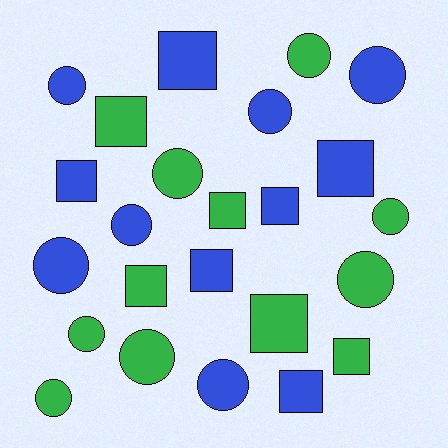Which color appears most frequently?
Green, with 12 objects.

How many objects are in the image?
There are 24 objects.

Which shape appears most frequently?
Circle, with 13 objects.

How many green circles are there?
There are 7 green circles.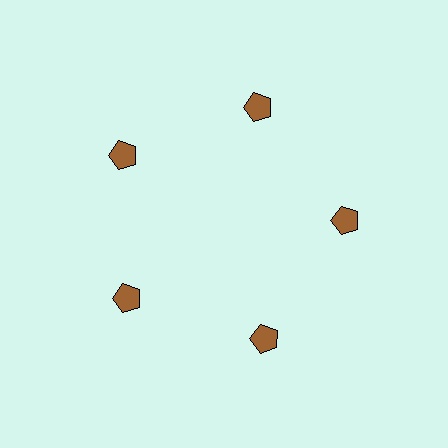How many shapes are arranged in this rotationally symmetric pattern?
There are 5 shapes, arranged in 5 groups of 1.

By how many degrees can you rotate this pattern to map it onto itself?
The pattern maps onto itself every 72 degrees of rotation.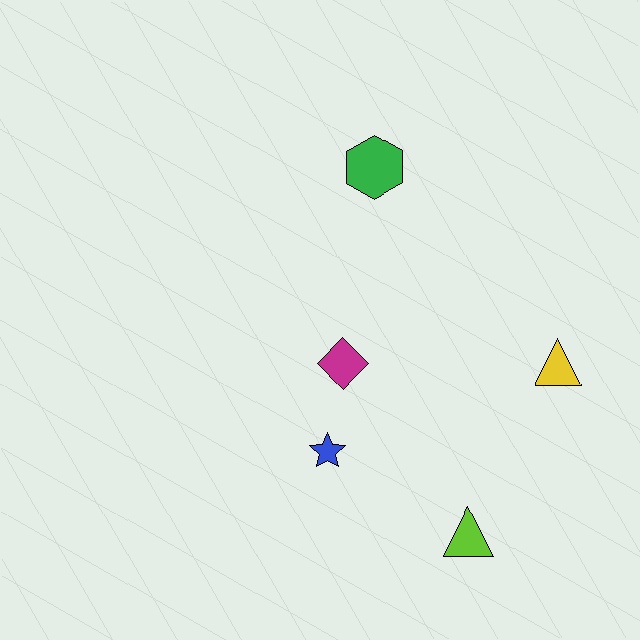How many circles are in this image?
There are no circles.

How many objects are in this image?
There are 5 objects.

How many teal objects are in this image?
There are no teal objects.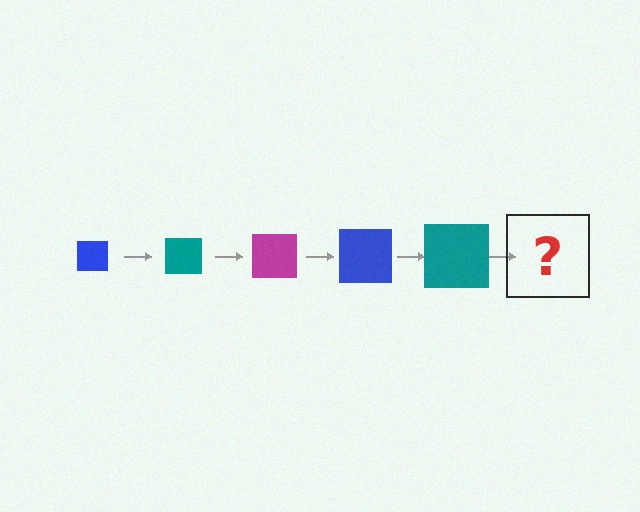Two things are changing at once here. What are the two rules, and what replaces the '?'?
The two rules are that the square grows larger each step and the color cycles through blue, teal, and magenta. The '?' should be a magenta square, larger than the previous one.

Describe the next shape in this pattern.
It should be a magenta square, larger than the previous one.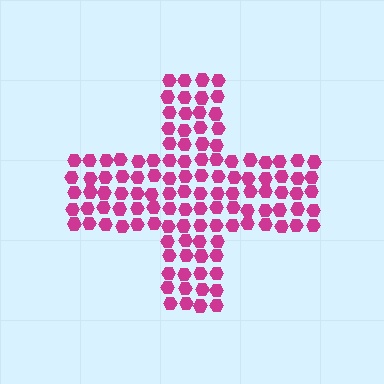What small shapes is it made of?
It is made of small hexagons.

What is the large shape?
The large shape is a cross.